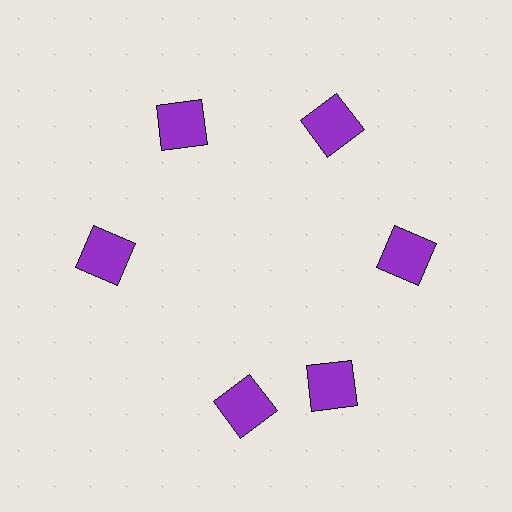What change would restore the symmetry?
The symmetry would be restored by rotating it back into even spacing with its neighbors so that all 6 squares sit at equal angles and equal distance from the center.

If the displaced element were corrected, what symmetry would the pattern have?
It would have 6-fold rotational symmetry — the pattern would map onto itself every 60 degrees.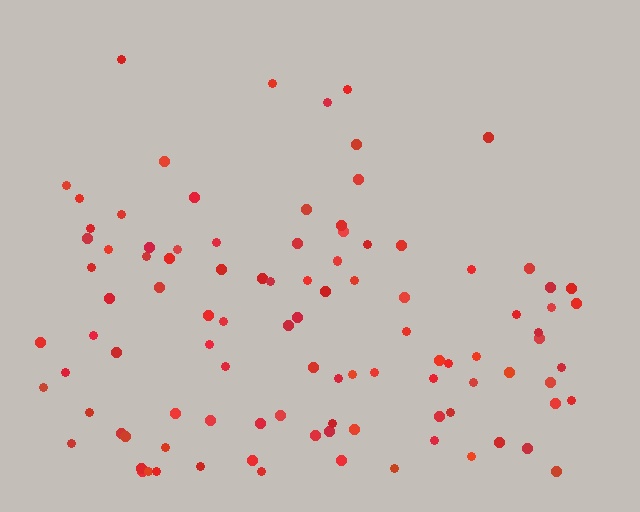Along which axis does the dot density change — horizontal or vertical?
Vertical.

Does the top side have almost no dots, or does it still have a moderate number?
Still a moderate number, just noticeably fewer than the bottom.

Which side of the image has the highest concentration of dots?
The bottom.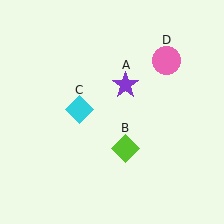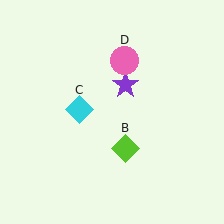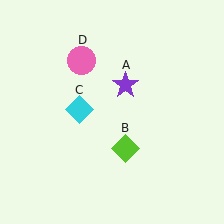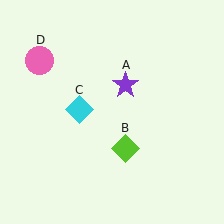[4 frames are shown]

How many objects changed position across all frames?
1 object changed position: pink circle (object D).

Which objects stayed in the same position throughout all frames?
Purple star (object A) and lime diamond (object B) and cyan diamond (object C) remained stationary.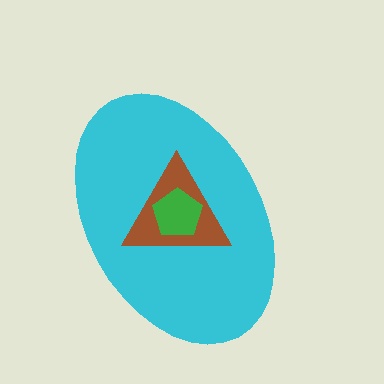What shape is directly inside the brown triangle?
The green pentagon.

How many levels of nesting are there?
3.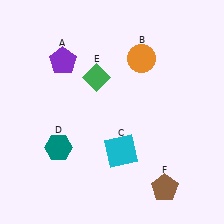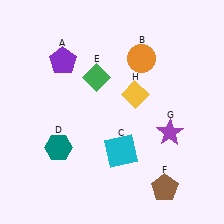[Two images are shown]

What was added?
A purple star (G), a yellow diamond (H) were added in Image 2.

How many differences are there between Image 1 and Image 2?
There are 2 differences between the two images.